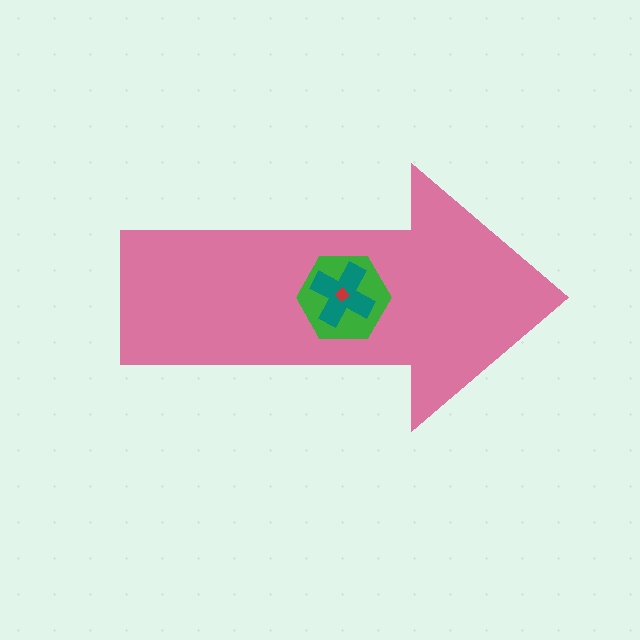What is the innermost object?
The red diamond.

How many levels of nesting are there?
4.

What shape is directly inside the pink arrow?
The green hexagon.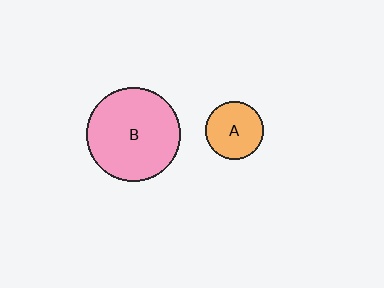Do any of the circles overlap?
No, none of the circles overlap.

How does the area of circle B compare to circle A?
Approximately 2.6 times.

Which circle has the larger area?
Circle B (pink).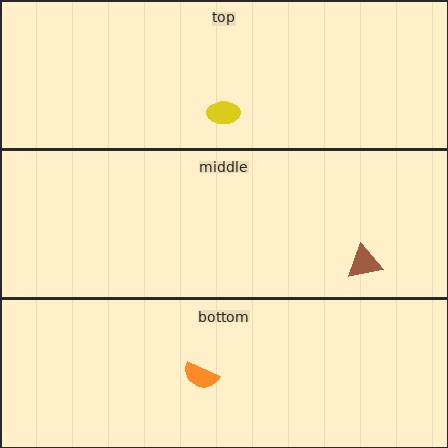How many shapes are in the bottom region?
1.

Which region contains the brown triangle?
The middle region.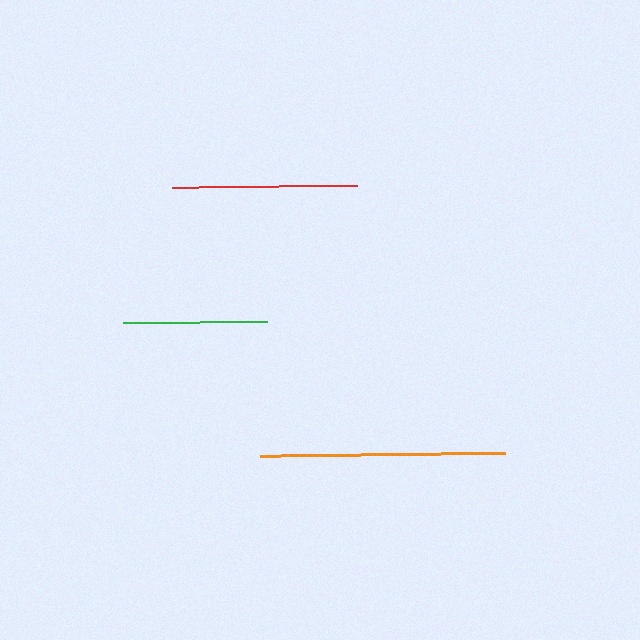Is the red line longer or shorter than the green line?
The red line is longer than the green line.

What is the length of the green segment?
The green segment is approximately 144 pixels long.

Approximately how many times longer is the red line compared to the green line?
The red line is approximately 1.3 times the length of the green line.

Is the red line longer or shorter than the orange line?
The orange line is longer than the red line.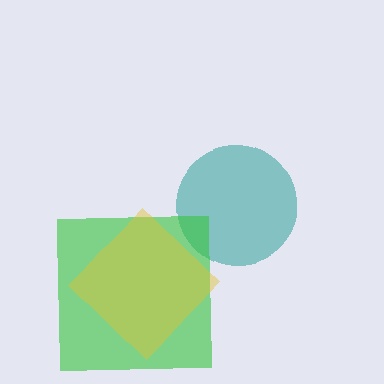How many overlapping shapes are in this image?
There are 3 overlapping shapes in the image.